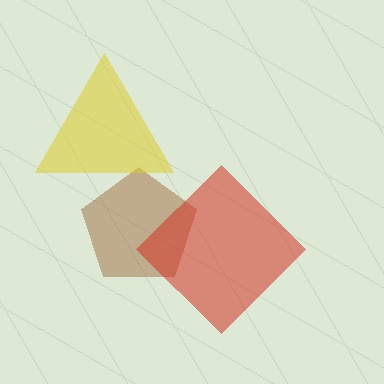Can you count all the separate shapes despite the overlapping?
Yes, there are 3 separate shapes.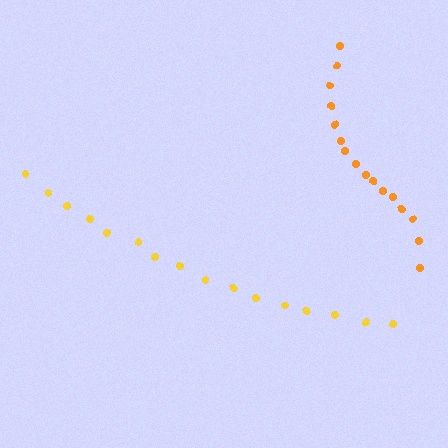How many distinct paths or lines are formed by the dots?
There are 2 distinct paths.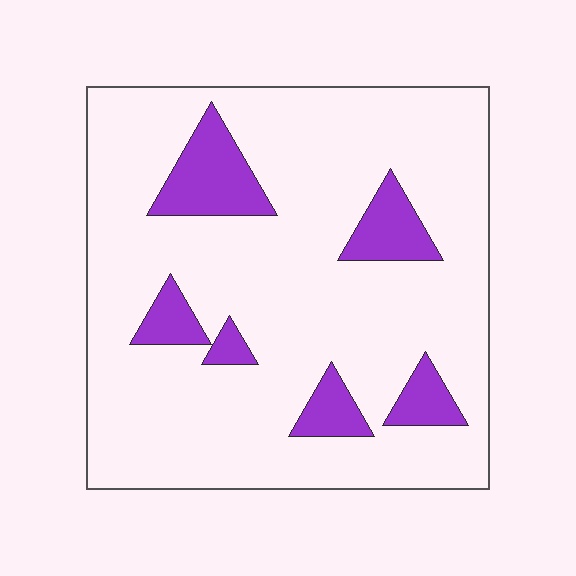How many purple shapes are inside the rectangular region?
6.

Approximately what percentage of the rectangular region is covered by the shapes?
Approximately 15%.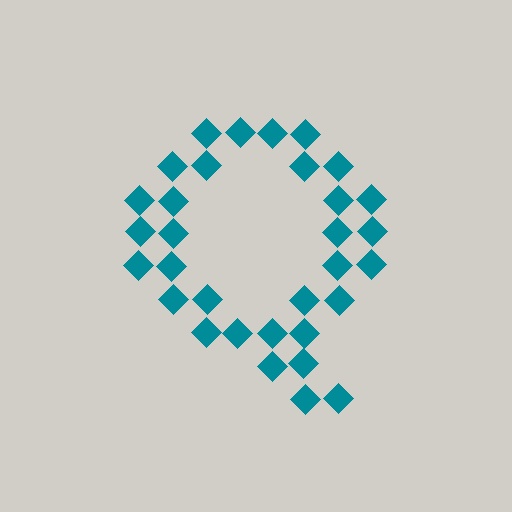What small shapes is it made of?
It is made of small diamonds.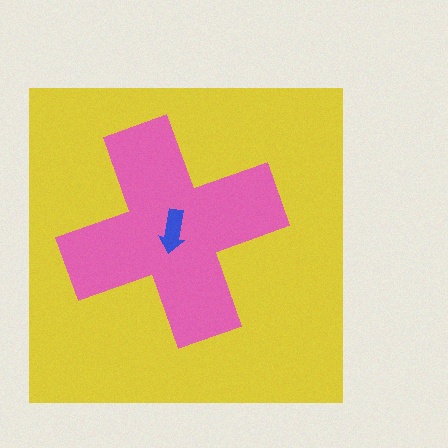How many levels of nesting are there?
3.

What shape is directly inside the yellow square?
The pink cross.